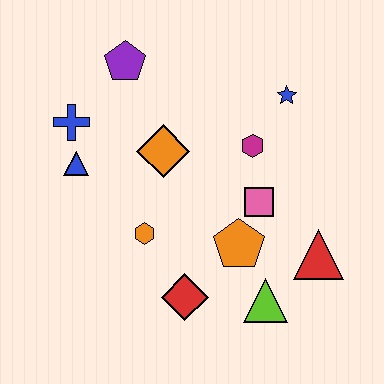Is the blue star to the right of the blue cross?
Yes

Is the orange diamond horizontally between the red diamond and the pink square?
No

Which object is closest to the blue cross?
The blue triangle is closest to the blue cross.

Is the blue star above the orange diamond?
Yes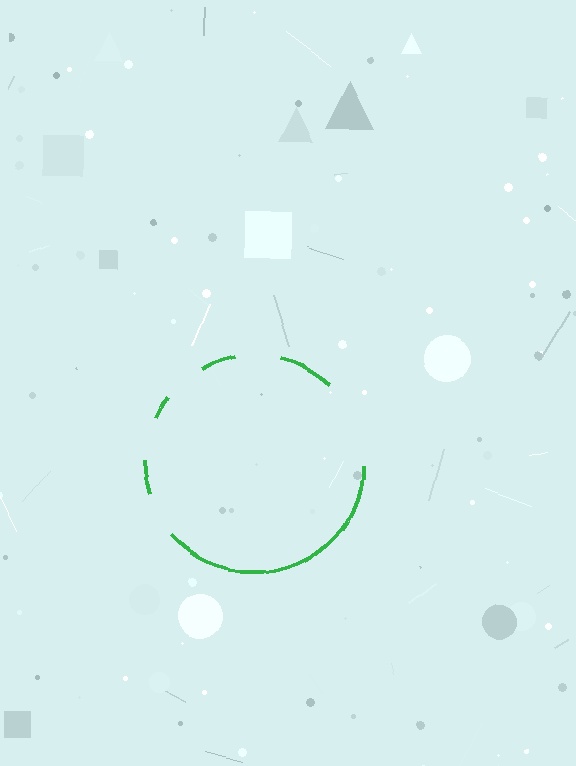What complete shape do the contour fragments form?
The contour fragments form a circle.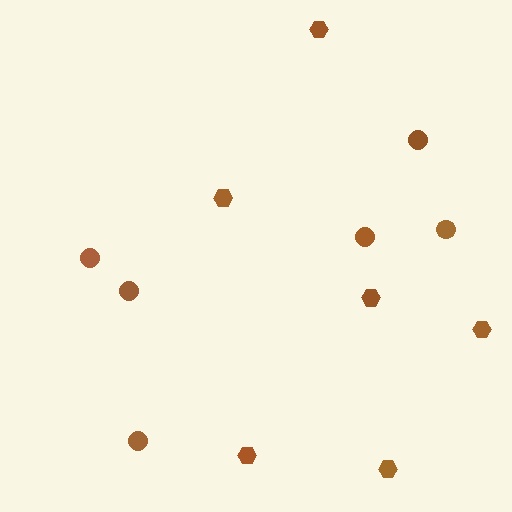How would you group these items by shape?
There are 2 groups: one group of circles (6) and one group of hexagons (6).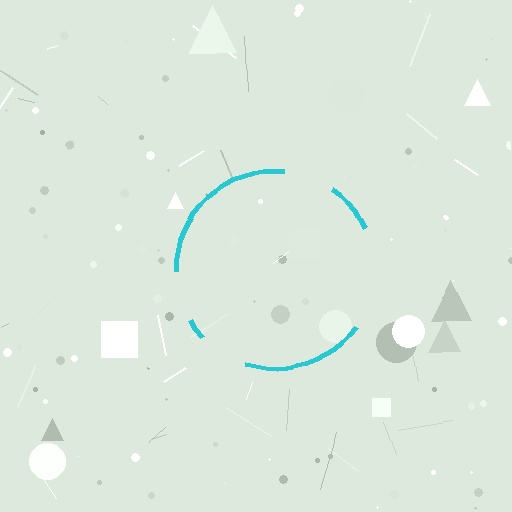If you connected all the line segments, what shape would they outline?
They would outline a circle.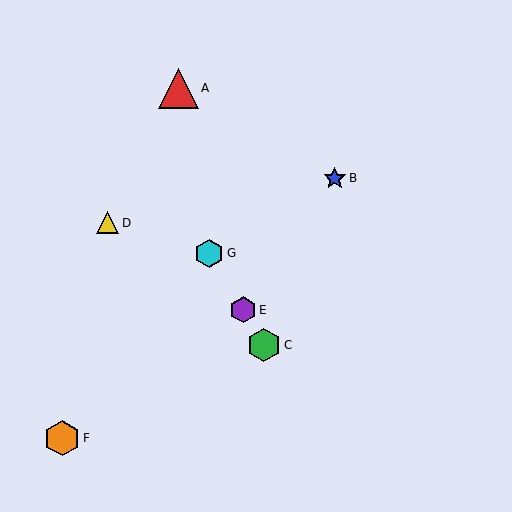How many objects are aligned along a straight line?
3 objects (C, E, G) are aligned along a straight line.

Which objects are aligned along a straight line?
Objects C, E, G are aligned along a straight line.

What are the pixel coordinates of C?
Object C is at (264, 345).